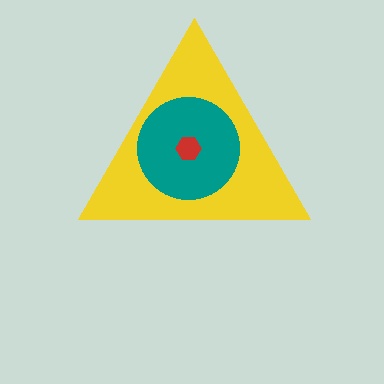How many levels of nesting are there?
3.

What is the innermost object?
The red hexagon.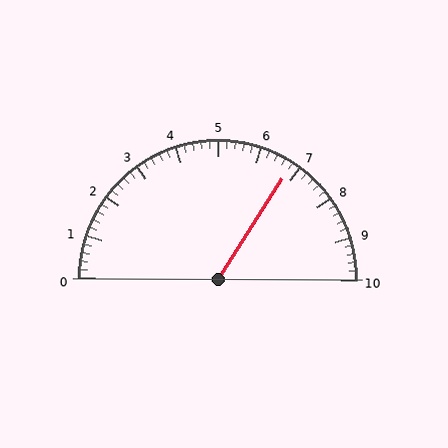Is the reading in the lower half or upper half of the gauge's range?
The reading is in the upper half of the range (0 to 10).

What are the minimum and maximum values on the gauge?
The gauge ranges from 0 to 10.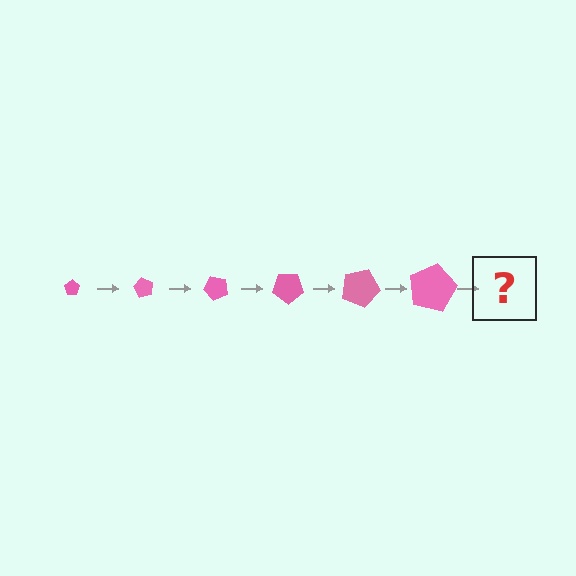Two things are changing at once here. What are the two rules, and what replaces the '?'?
The two rules are that the pentagon grows larger each step and it rotates 60 degrees each step. The '?' should be a pentagon, larger than the previous one and rotated 360 degrees from the start.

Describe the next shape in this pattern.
It should be a pentagon, larger than the previous one and rotated 360 degrees from the start.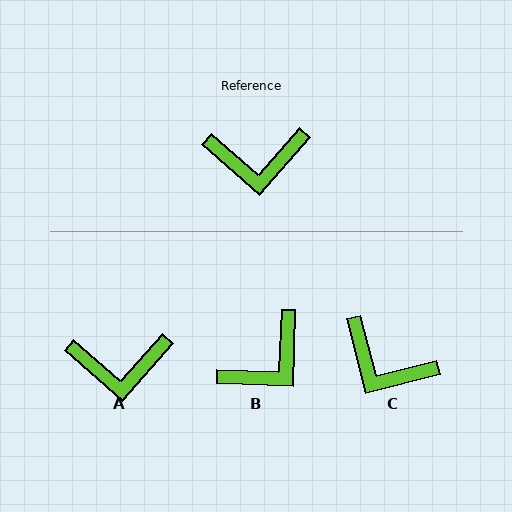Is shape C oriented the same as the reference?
No, it is off by about 34 degrees.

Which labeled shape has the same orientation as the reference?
A.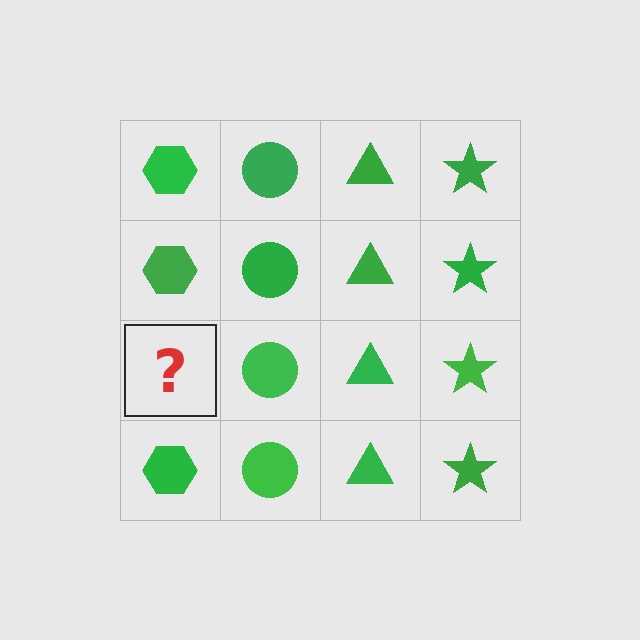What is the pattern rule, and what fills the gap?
The rule is that each column has a consistent shape. The gap should be filled with a green hexagon.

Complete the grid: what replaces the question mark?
The question mark should be replaced with a green hexagon.